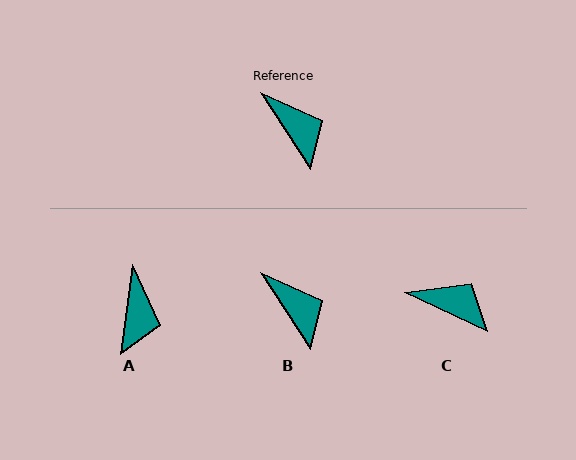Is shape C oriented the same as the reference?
No, it is off by about 32 degrees.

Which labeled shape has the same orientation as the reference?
B.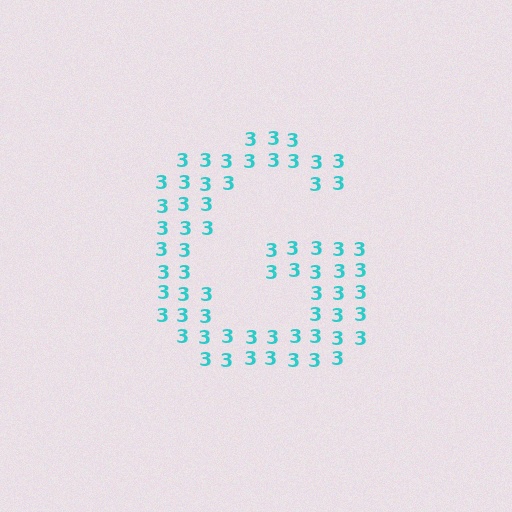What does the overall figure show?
The overall figure shows the letter G.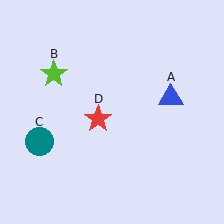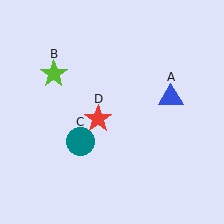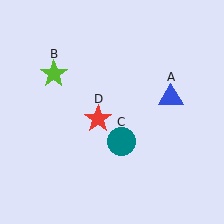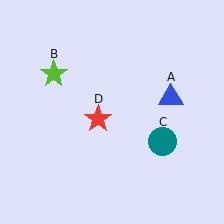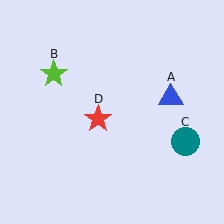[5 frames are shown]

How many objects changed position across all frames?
1 object changed position: teal circle (object C).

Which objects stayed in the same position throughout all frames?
Blue triangle (object A) and lime star (object B) and red star (object D) remained stationary.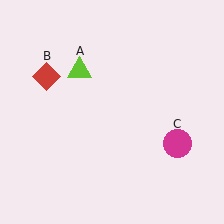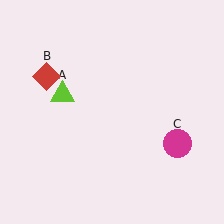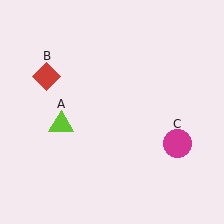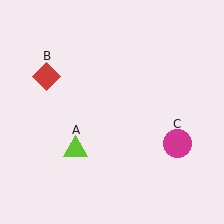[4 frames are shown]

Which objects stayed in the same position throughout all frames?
Red diamond (object B) and magenta circle (object C) remained stationary.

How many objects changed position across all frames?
1 object changed position: lime triangle (object A).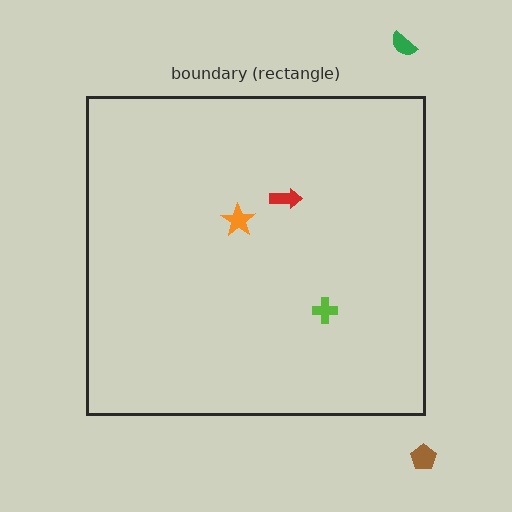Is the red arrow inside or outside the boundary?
Inside.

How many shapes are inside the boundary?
3 inside, 2 outside.